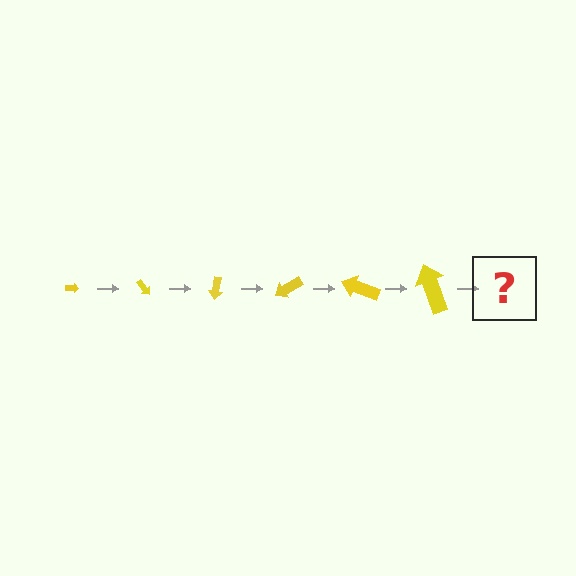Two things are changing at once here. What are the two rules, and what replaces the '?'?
The two rules are that the arrow grows larger each step and it rotates 50 degrees each step. The '?' should be an arrow, larger than the previous one and rotated 300 degrees from the start.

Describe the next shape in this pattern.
It should be an arrow, larger than the previous one and rotated 300 degrees from the start.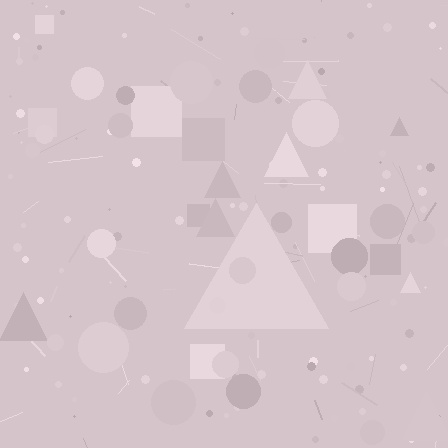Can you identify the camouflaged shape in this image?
The camouflaged shape is a triangle.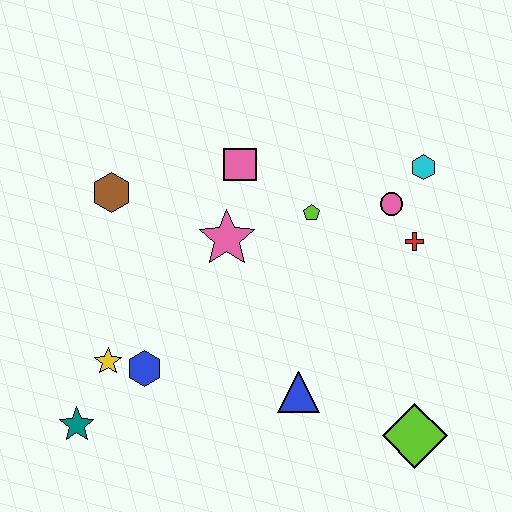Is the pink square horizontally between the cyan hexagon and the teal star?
Yes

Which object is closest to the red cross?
The pink circle is closest to the red cross.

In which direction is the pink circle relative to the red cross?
The pink circle is above the red cross.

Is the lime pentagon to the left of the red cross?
Yes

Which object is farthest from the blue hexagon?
The cyan hexagon is farthest from the blue hexagon.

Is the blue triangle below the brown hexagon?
Yes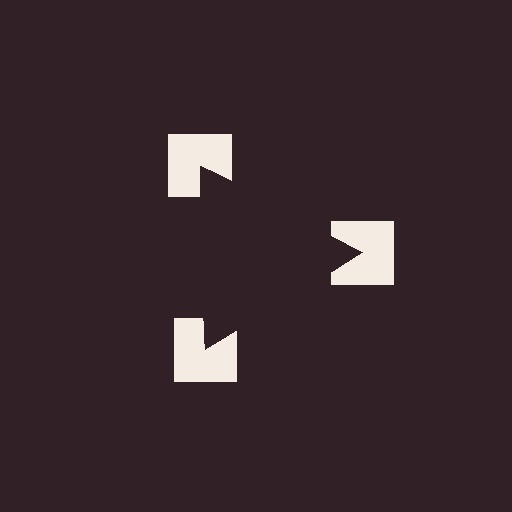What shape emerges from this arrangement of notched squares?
An illusory triangle — its edges are inferred from the aligned wedge cuts in the notched squares, not physically drawn.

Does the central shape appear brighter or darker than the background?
It typically appears slightly darker than the background, even though no actual brightness change is drawn.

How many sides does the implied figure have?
3 sides.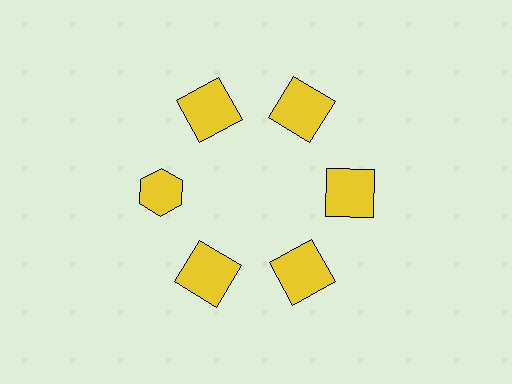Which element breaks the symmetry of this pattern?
The yellow hexagon at roughly the 9 o'clock position breaks the symmetry. All other shapes are yellow squares.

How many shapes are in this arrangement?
There are 6 shapes arranged in a ring pattern.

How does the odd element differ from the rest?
It has a different shape: hexagon instead of square.